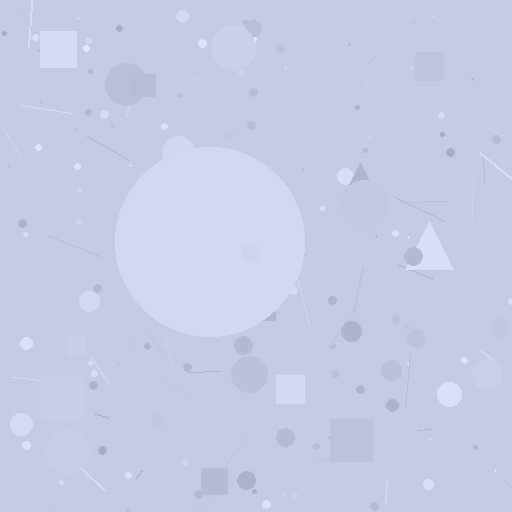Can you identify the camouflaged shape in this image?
The camouflaged shape is a circle.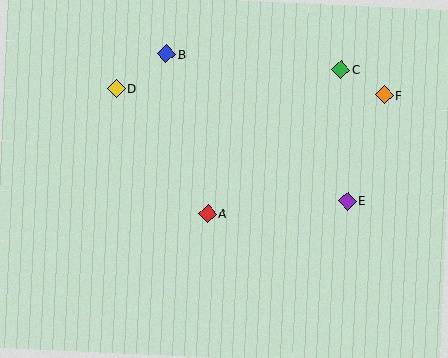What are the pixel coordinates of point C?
Point C is at (341, 69).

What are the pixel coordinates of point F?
Point F is at (384, 95).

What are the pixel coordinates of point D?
Point D is at (116, 88).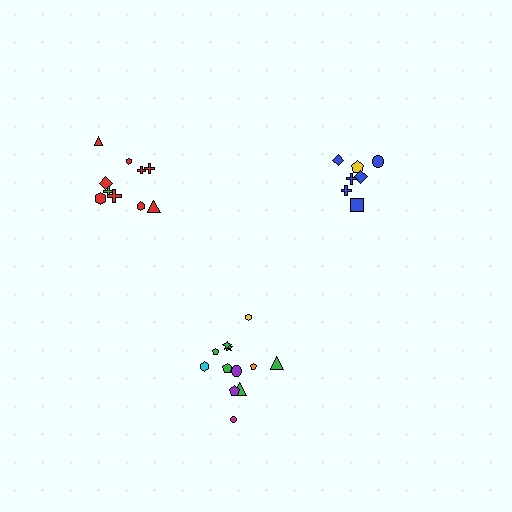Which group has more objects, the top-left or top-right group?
The top-left group.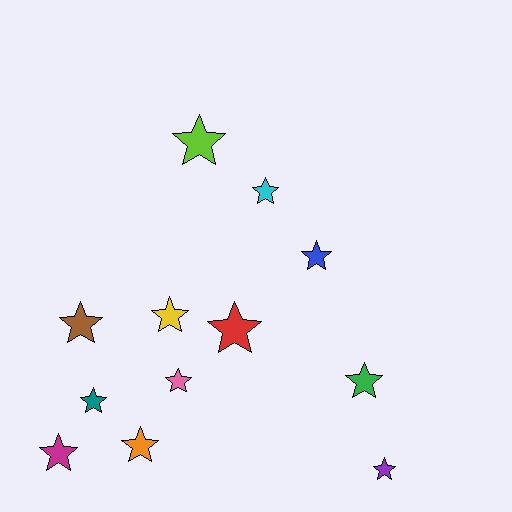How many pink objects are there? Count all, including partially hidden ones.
There is 1 pink object.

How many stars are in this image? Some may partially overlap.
There are 12 stars.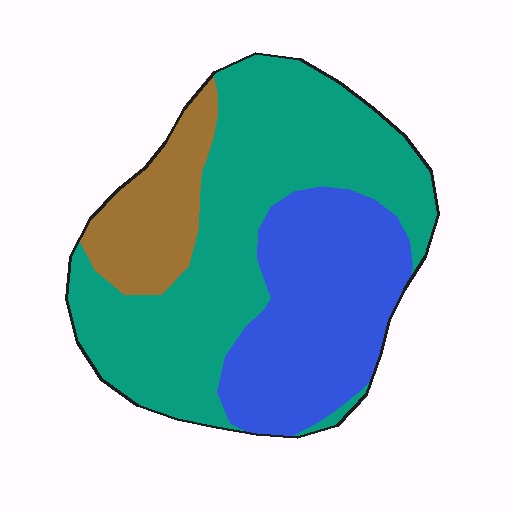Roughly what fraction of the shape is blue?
Blue covers around 35% of the shape.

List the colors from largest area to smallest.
From largest to smallest: teal, blue, brown.